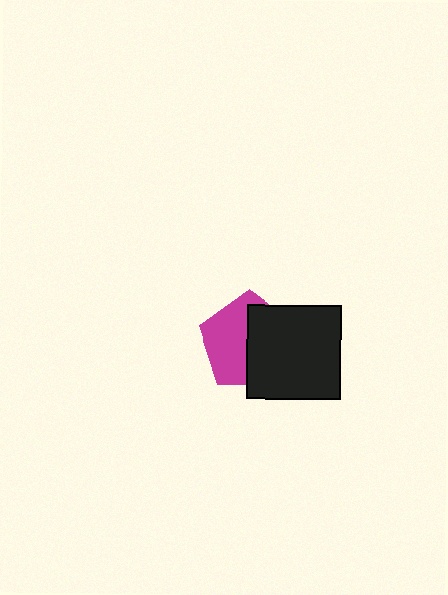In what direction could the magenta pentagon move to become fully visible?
The magenta pentagon could move left. That would shift it out from behind the black square entirely.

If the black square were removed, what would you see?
You would see the complete magenta pentagon.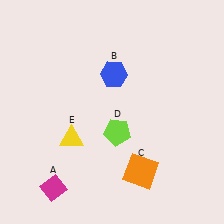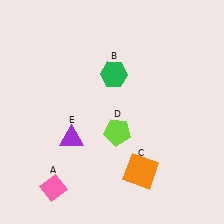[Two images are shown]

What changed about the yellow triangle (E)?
In Image 1, E is yellow. In Image 2, it changed to purple.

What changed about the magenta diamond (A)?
In Image 1, A is magenta. In Image 2, it changed to pink.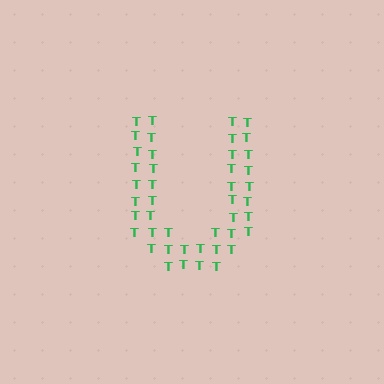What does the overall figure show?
The overall figure shows the letter U.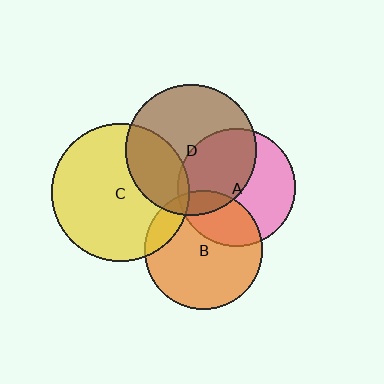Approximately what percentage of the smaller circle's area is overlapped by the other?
Approximately 30%.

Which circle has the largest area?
Circle C (yellow).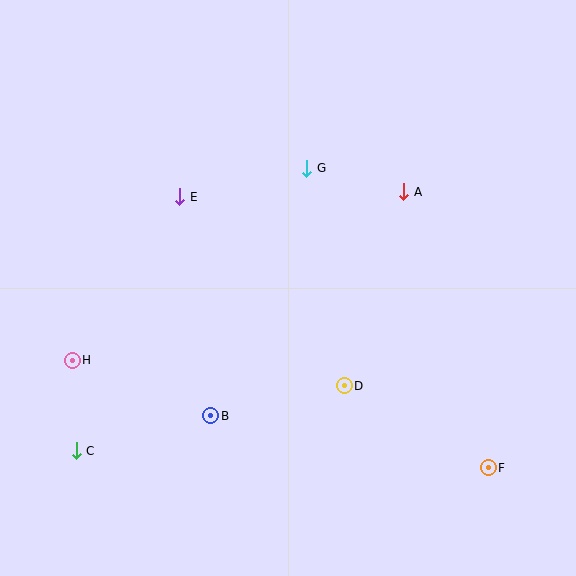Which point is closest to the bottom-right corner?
Point F is closest to the bottom-right corner.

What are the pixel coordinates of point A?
Point A is at (404, 192).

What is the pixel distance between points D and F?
The distance between D and F is 166 pixels.